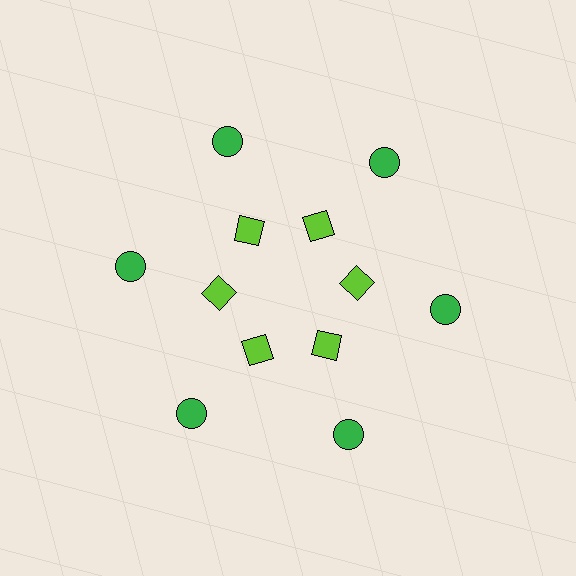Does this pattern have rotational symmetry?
Yes, this pattern has 6-fold rotational symmetry. It looks the same after rotating 60 degrees around the center.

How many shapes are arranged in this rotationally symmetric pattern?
There are 12 shapes, arranged in 6 groups of 2.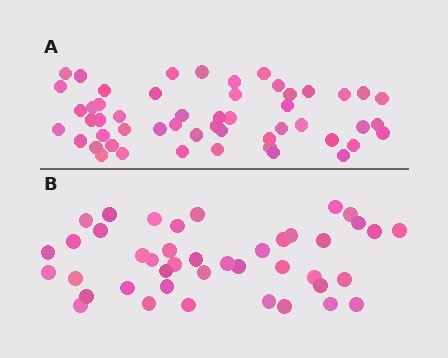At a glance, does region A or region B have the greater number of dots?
Region A (the top region) has more dots.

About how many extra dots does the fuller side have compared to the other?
Region A has roughly 10 or so more dots than region B.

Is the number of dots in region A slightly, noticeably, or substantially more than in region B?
Region A has only slightly more — the two regions are fairly close. The ratio is roughly 1.2 to 1.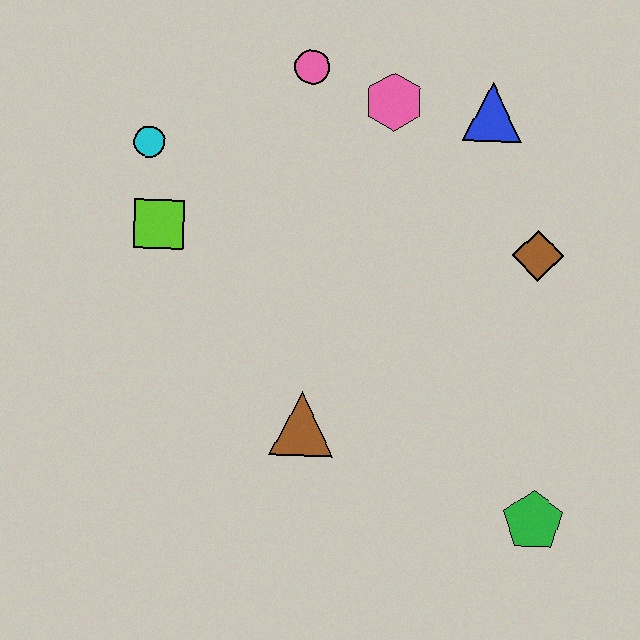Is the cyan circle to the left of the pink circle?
Yes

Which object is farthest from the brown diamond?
The cyan circle is farthest from the brown diamond.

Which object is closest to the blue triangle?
The pink hexagon is closest to the blue triangle.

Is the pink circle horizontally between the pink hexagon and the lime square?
Yes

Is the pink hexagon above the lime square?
Yes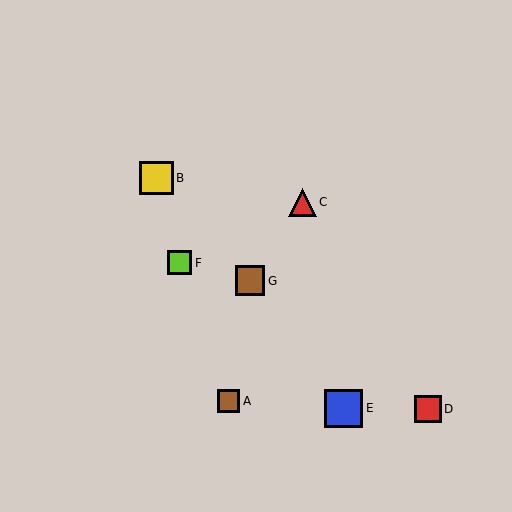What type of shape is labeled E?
Shape E is a blue square.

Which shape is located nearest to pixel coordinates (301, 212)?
The red triangle (labeled C) at (302, 202) is nearest to that location.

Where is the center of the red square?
The center of the red square is at (428, 409).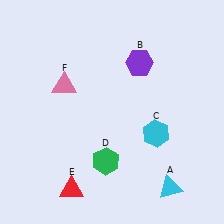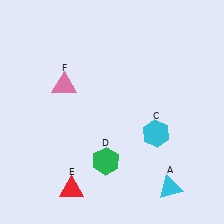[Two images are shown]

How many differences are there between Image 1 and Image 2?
There is 1 difference between the two images.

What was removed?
The purple hexagon (B) was removed in Image 2.